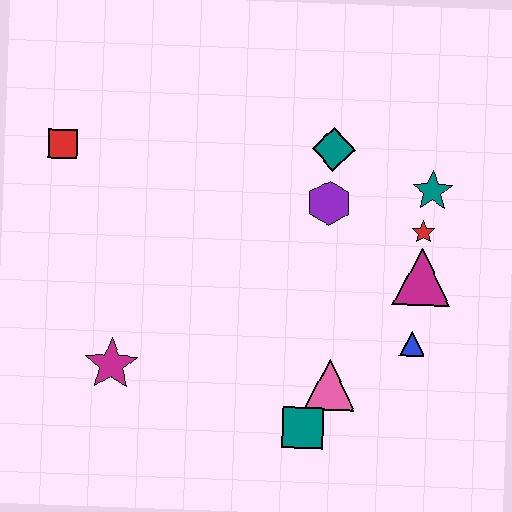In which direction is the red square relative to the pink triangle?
The red square is to the left of the pink triangle.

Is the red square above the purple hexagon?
Yes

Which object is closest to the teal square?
The pink triangle is closest to the teal square.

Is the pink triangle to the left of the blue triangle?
Yes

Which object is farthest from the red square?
The blue triangle is farthest from the red square.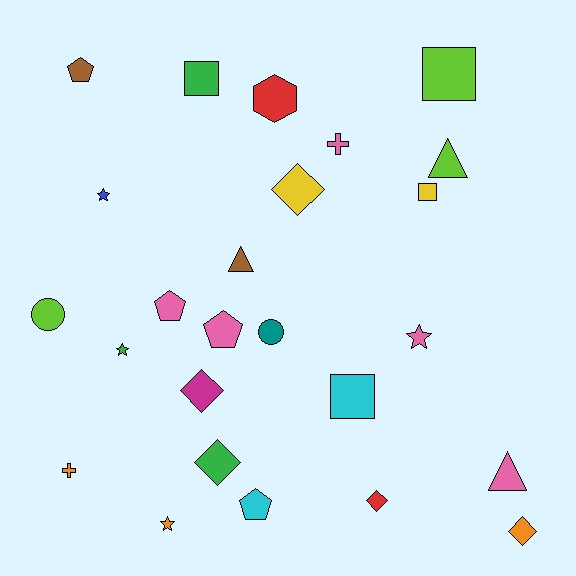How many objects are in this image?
There are 25 objects.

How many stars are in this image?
There are 4 stars.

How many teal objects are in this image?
There is 1 teal object.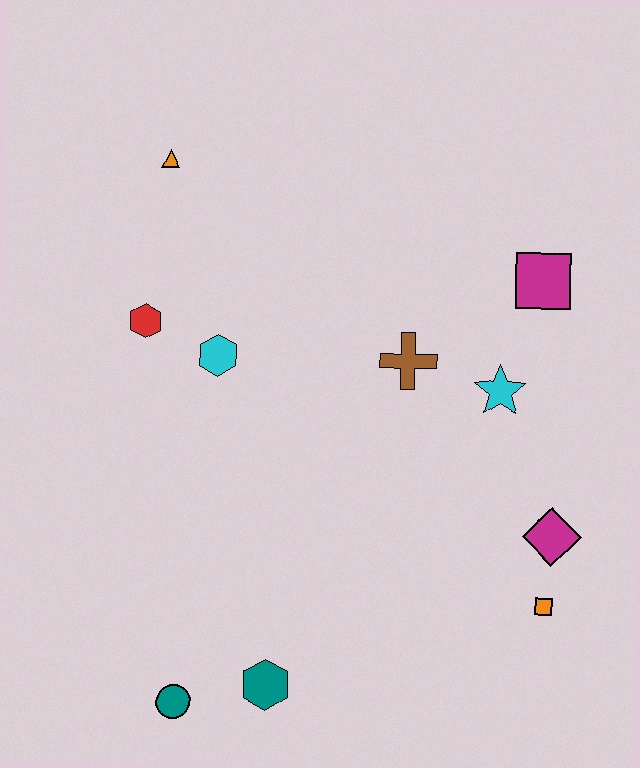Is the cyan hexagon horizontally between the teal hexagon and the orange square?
No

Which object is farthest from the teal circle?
The magenta square is farthest from the teal circle.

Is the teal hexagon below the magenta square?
Yes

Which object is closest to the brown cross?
The cyan star is closest to the brown cross.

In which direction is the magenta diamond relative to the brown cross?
The magenta diamond is below the brown cross.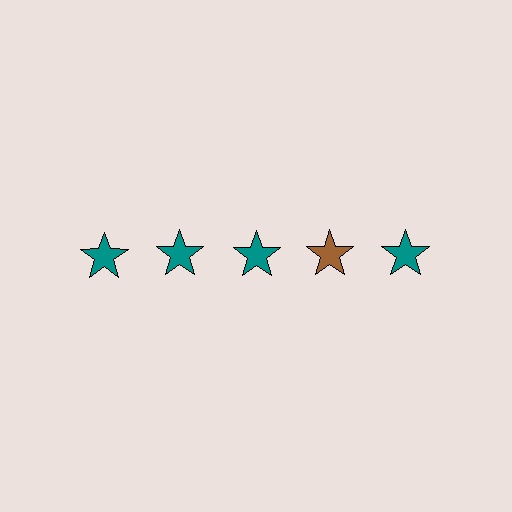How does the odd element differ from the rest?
It has a different color: brown instead of teal.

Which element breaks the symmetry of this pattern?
The brown star in the top row, second from right column breaks the symmetry. All other shapes are teal stars.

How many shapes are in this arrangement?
There are 5 shapes arranged in a grid pattern.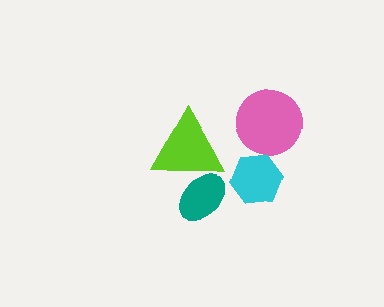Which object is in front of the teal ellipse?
The lime triangle is in front of the teal ellipse.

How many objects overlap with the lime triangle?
1 object overlaps with the lime triangle.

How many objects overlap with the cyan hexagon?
0 objects overlap with the cyan hexagon.